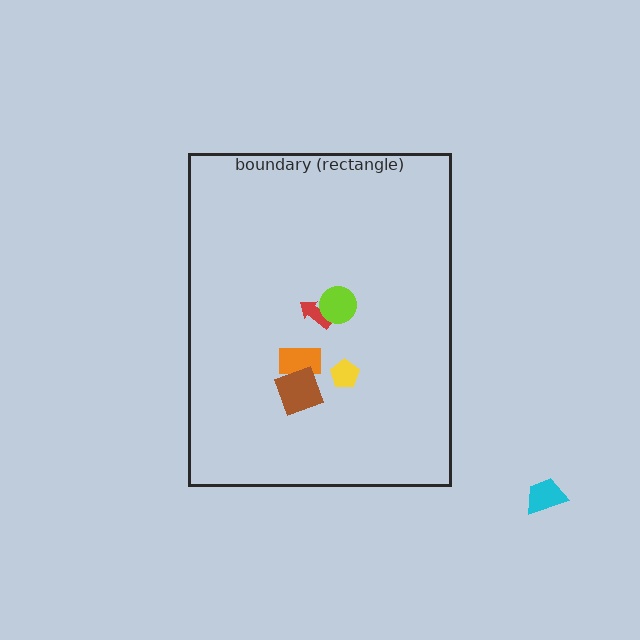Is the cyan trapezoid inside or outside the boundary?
Outside.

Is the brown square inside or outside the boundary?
Inside.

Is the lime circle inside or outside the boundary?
Inside.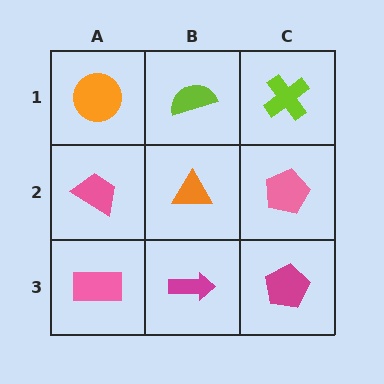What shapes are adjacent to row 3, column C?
A pink pentagon (row 2, column C), a magenta arrow (row 3, column B).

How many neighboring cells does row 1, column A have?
2.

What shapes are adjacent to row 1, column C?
A pink pentagon (row 2, column C), a lime semicircle (row 1, column B).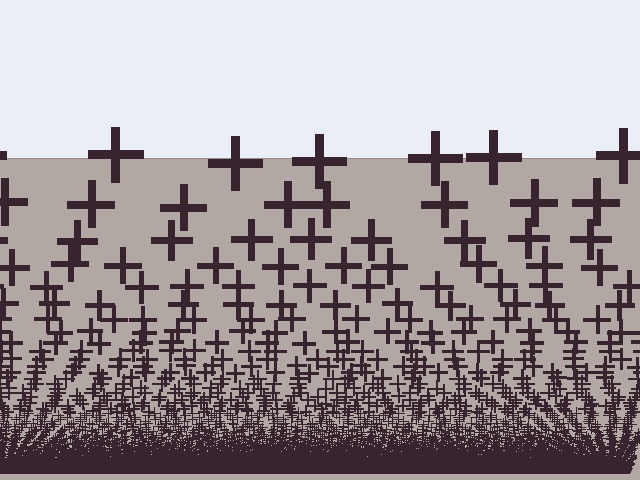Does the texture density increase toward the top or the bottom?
Density increases toward the bottom.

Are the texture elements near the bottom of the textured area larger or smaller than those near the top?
Smaller. The gradient is inverted — elements near the bottom are smaller and denser.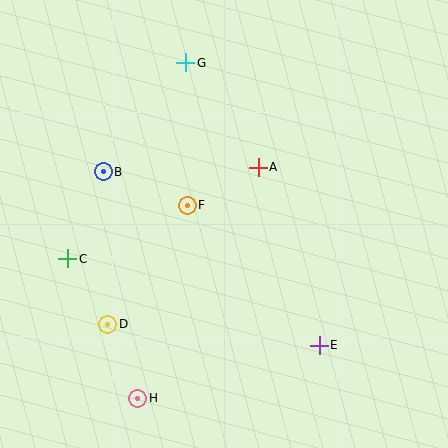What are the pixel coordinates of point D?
Point D is at (108, 324).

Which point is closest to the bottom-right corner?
Point E is closest to the bottom-right corner.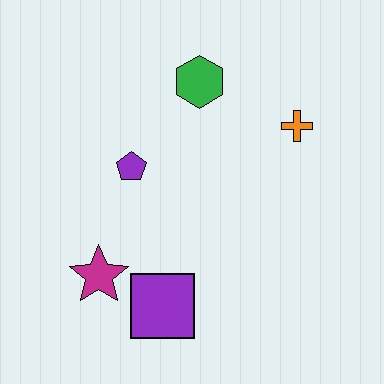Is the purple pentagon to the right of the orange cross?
No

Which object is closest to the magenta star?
The purple square is closest to the magenta star.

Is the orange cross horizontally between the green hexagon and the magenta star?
No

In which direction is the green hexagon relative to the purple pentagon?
The green hexagon is above the purple pentagon.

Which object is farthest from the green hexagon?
The purple square is farthest from the green hexagon.